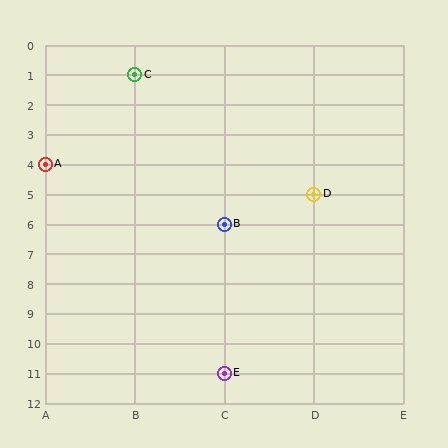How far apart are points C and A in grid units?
Points C and A are 1 column and 3 rows apart (about 3.2 grid units diagonally).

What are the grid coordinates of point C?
Point C is at grid coordinates (B, 1).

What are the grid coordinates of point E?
Point E is at grid coordinates (C, 11).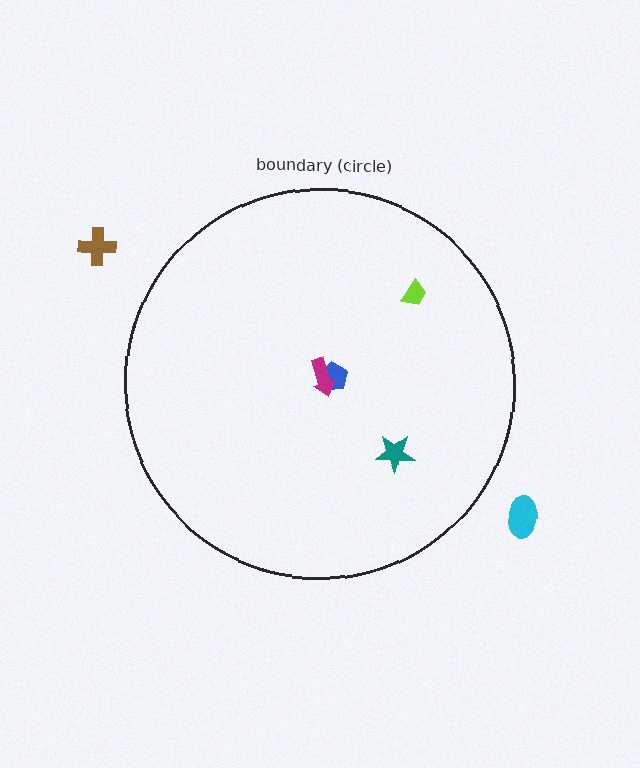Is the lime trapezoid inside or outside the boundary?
Inside.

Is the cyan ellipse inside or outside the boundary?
Outside.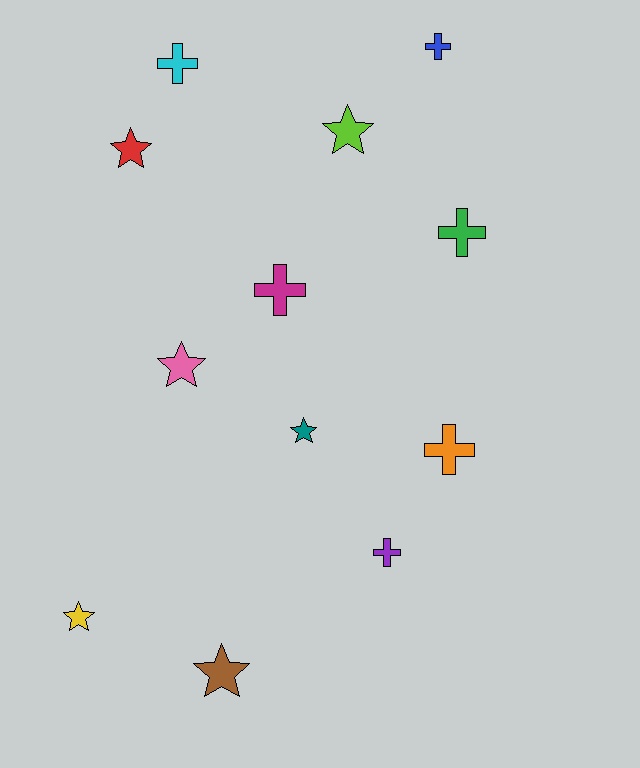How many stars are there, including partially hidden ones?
There are 6 stars.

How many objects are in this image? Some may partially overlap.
There are 12 objects.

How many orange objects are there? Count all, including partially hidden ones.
There is 1 orange object.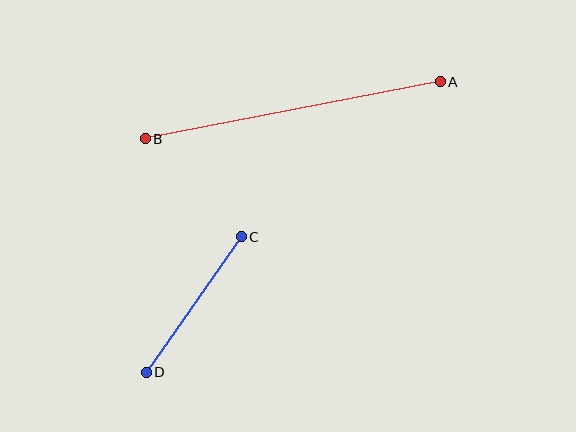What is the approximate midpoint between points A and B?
The midpoint is at approximately (293, 110) pixels.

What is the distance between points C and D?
The distance is approximately 166 pixels.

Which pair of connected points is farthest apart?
Points A and B are farthest apart.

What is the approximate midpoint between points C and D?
The midpoint is at approximately (194, 304) pixels.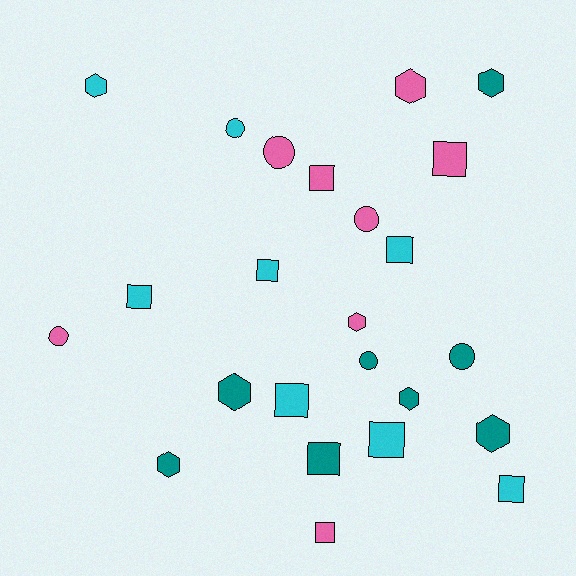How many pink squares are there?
There are 3 pink squares.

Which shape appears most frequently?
Square, with 10 objects.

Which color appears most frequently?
Teal, with 8 objects.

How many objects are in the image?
There are 24 objects.